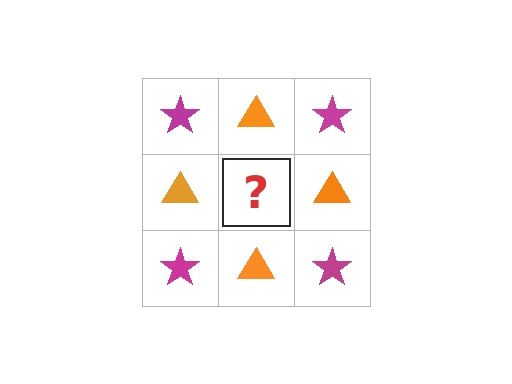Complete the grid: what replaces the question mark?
The question mark should be replaced with a magenta star.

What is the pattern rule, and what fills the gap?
The rule is that it alternates magenta star and orange triangle in a checkerboard pattern. The gap should be filled with a magenta star.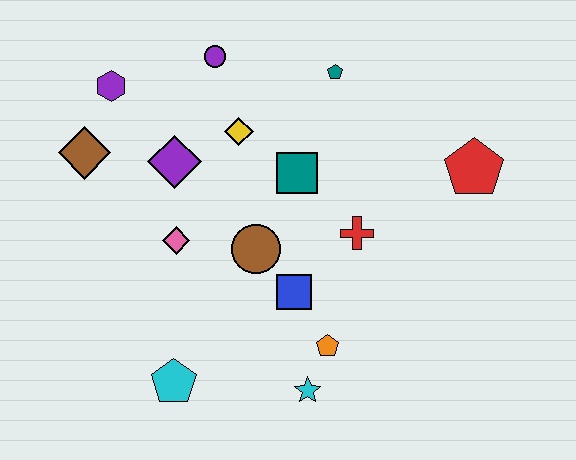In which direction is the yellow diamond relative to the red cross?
The yellow diamond is to the left of the red cross.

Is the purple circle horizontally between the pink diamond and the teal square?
Yes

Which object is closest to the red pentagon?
The red cross is closest to the red pentagon.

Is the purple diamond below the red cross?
No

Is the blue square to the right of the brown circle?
Yes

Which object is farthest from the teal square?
The cyan pentagon is farthest from the teal square.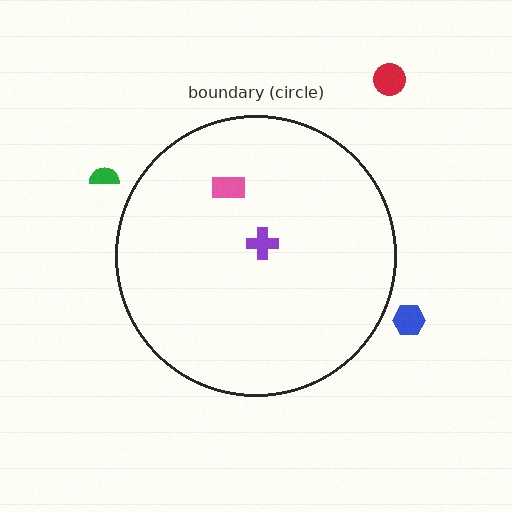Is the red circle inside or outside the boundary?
Outside.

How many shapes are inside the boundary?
2 inside, 3 outside.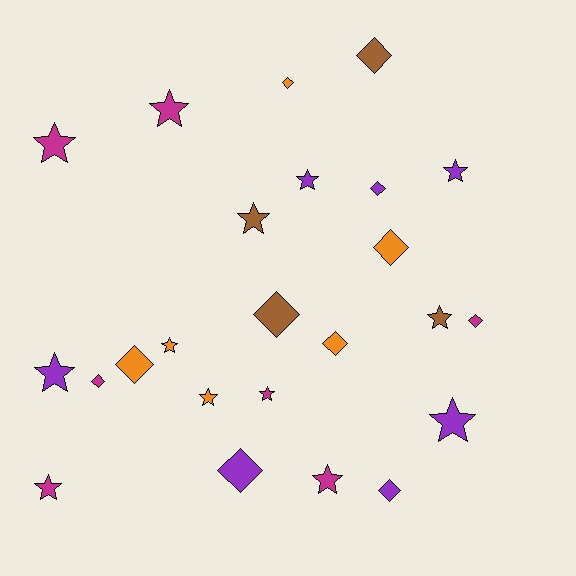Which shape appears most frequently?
Star, with 13 objects.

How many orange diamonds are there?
There are 4 orange diamonds.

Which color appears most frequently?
Magenta, with 7 objects.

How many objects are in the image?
There are 24 objects.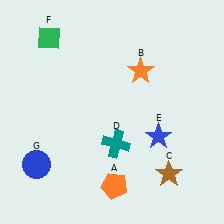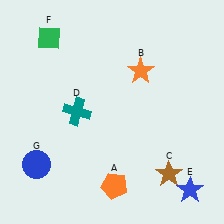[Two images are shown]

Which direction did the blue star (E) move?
The blue star (E) moved down.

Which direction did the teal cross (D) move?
The teal cross (D) moved left.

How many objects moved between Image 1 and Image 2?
2 objects moved between the two images.